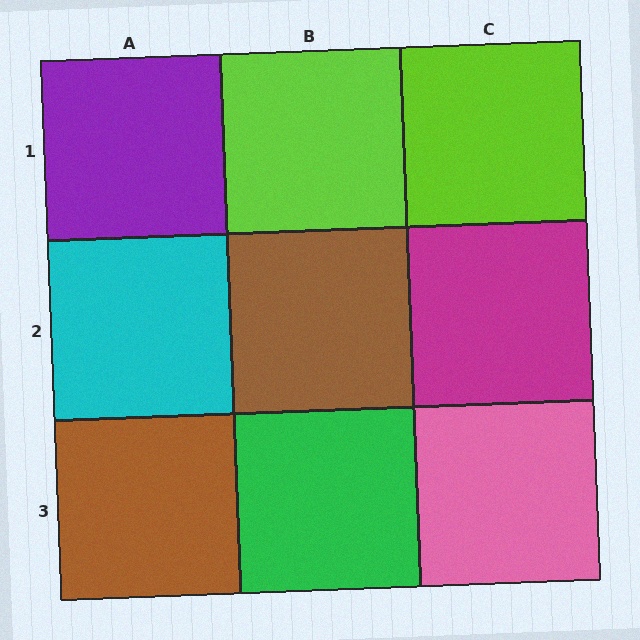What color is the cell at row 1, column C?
Lime.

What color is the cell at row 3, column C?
Pink.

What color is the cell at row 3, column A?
Brown.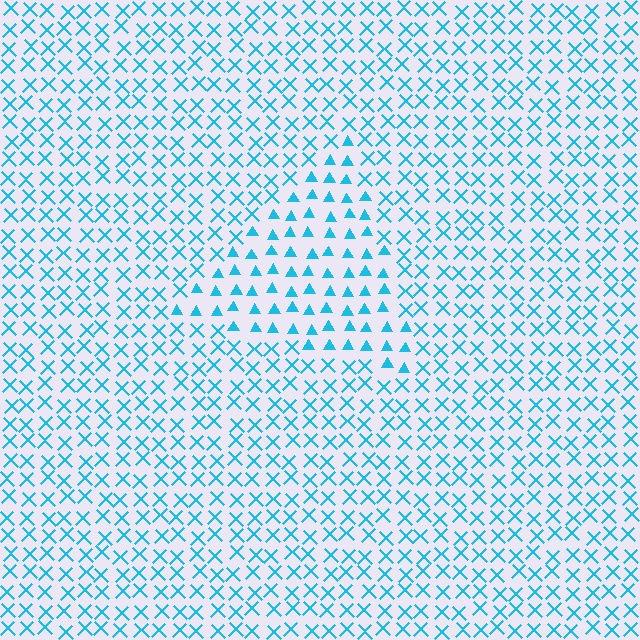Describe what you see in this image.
The image is filled with small cyan elements arranged in a uniform grid. A triangle-shaped region contains triangles, while the surrounding area contains X marks. The boundary is defined purely by the change in element shape.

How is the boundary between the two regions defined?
The boundary is defined by a change in element shape: triangles inside vs. X marks outside. All elements share the same color and spacing.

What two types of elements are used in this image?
The image uses triangles inside the triangle region and X marks outside it.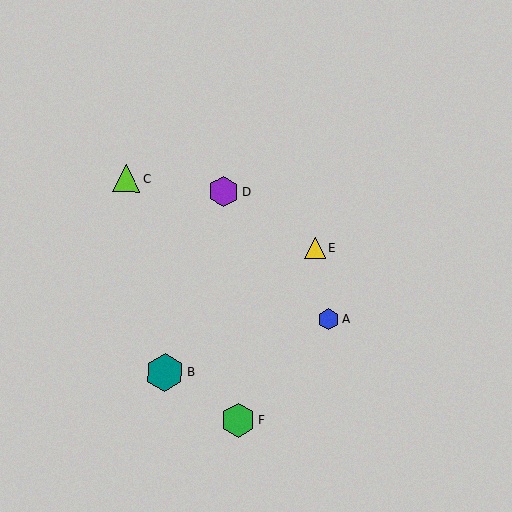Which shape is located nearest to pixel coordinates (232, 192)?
The purple hexagon (labeled D) at (223, 191) is nearest to that location.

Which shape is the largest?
The teal hexagon (labeled B) is the largest.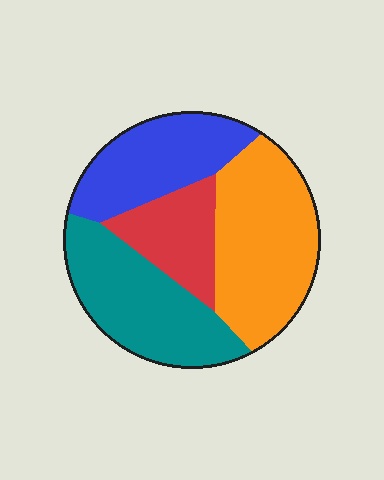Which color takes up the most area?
Orange, at roughly 35%.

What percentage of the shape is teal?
Teal covers about 30% of the shape.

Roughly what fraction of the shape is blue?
Blue takes up about one quarter (1/4) of the shape.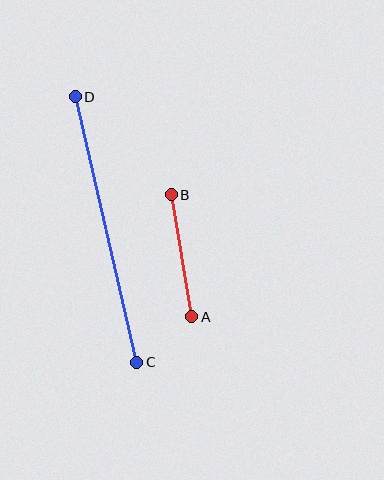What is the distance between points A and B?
The distance is approximately 124 pixels.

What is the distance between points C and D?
The distance is approximately 273 pixels.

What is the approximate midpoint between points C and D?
The midpoint is at approximately (106, 229) pixels.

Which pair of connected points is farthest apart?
Points C and D are farthest apart.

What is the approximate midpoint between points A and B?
The midpoint is at approximately (181, 256) pixels.